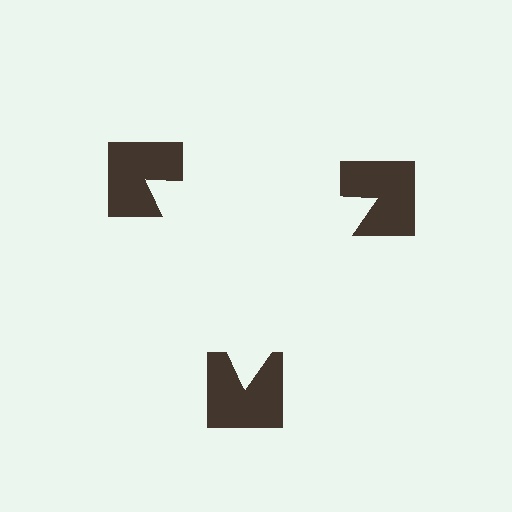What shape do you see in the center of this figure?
An illusory triangle — its edges are inferred from the aligned wedge cuts in the notched squares, not physically drawn.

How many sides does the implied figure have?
3 sides.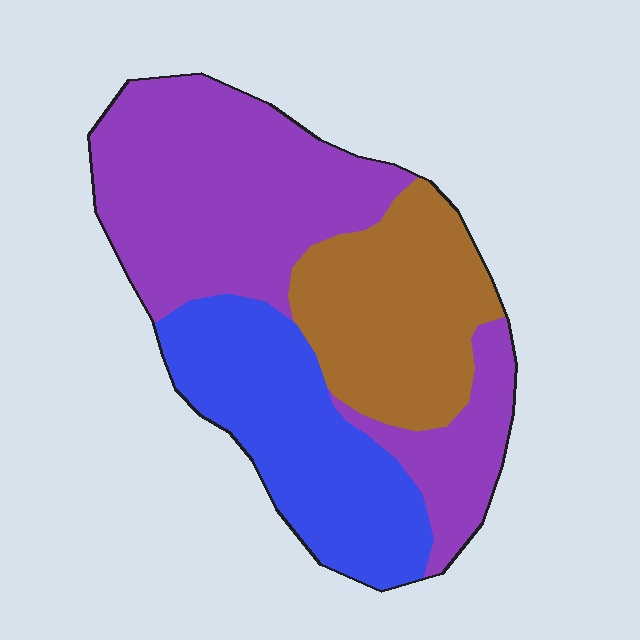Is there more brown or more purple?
Purple.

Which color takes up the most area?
Purple, at roughly 45%.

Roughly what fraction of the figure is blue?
Blue covers 28% of the figure.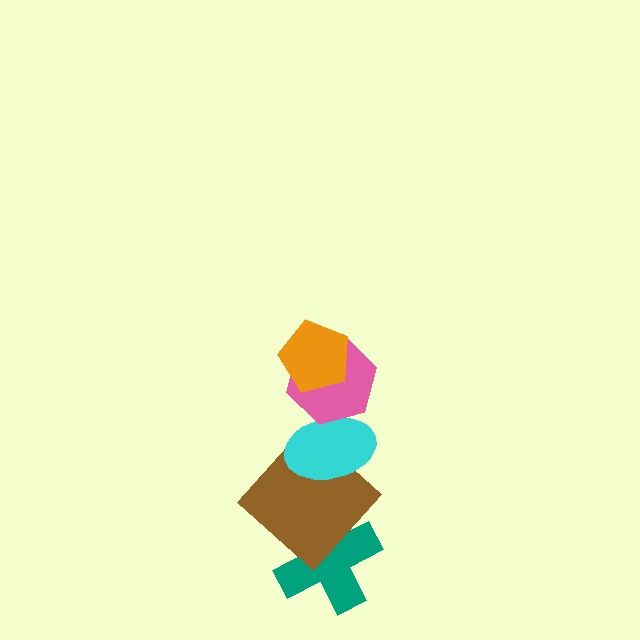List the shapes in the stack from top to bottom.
From top to bottom: the orange pentagon, the pink hexagon, the cyan ellipse, the brown diamond, the teal cross.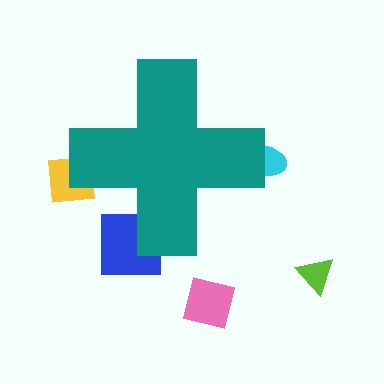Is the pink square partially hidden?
No, the pink square is fully visible.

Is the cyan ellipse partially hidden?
Yes, the cyan ellipse is partially hidden behind the teal cross.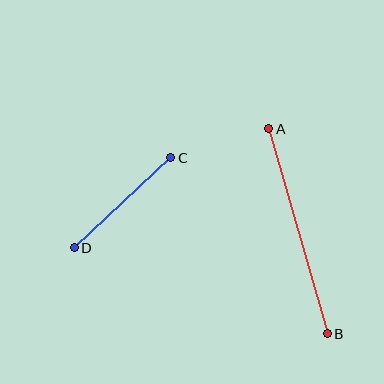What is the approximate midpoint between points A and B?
The midpoint is at approximately (298, 231) pixels.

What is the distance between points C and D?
The distance is approximately 132 pixels.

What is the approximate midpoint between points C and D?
The midpoint is at approximately (123, 203) pixels.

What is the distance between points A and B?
The distance is approximately 213 pixels.